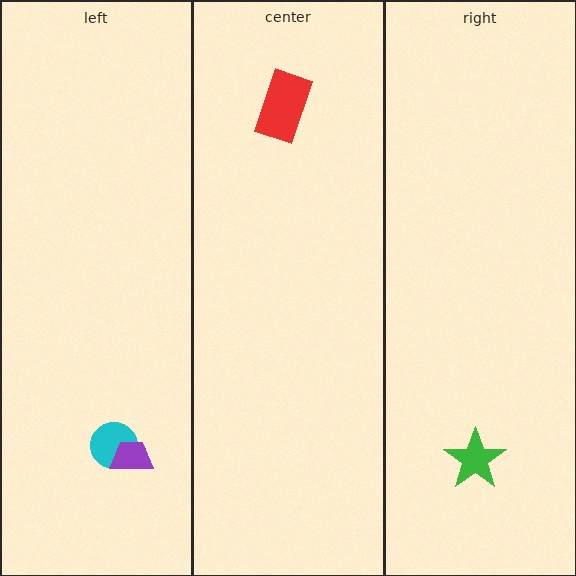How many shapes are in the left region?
2.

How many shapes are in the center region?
1.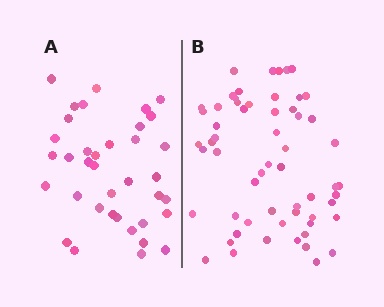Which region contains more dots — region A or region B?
Region B (the right region) has more dots.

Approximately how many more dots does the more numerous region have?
Region B has approximately 20 more dots than region A.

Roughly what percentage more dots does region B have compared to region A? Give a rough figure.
About 60% more.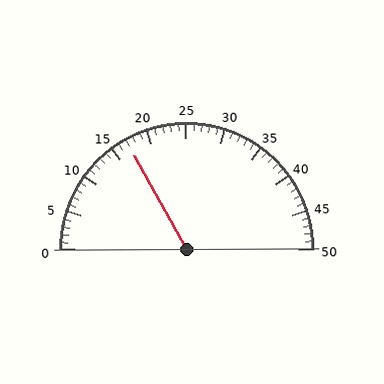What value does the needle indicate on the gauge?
The needle indicates approximately 17.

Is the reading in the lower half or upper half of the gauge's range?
The reading is in the lower half of the range (0 to 50).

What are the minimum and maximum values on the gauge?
The gauge ranges from 0 to 50.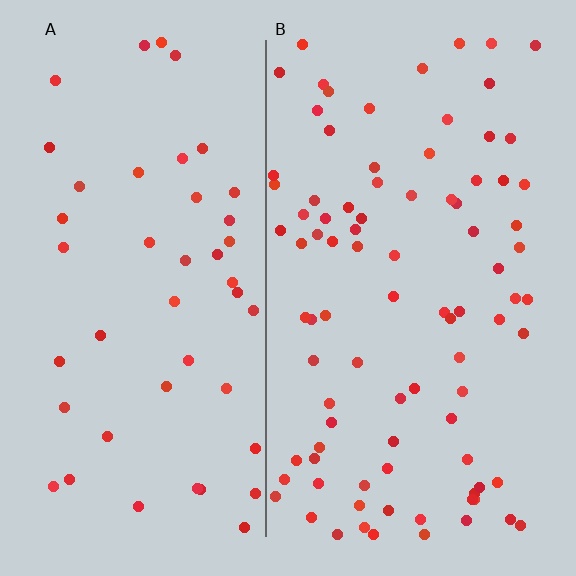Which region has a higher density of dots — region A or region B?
B (the right).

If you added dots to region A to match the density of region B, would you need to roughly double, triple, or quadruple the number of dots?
Approximately double.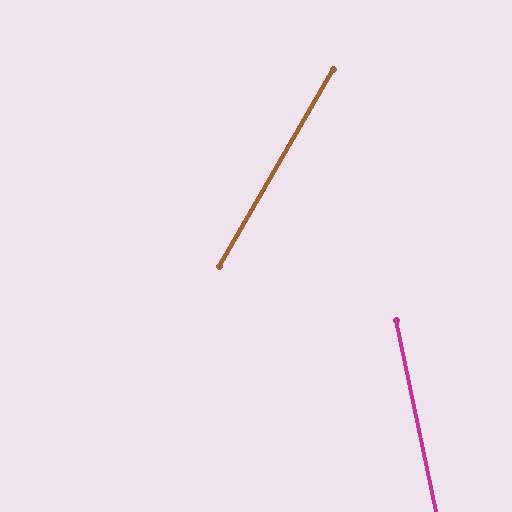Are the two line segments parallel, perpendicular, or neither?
Neither parallel nor perpendicular — they differ by about 42°.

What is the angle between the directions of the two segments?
Approximately 42 degrees.